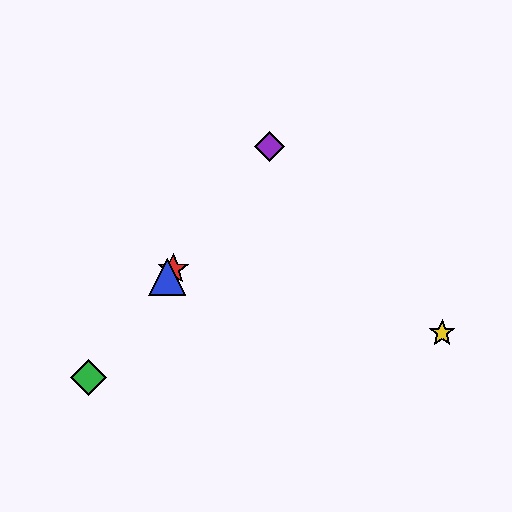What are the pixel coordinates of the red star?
The red star is at (173, 269).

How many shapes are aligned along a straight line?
4 shapes (the red star, the blue triangle, the green diamond, the purple diamond) are aligned along a straight line.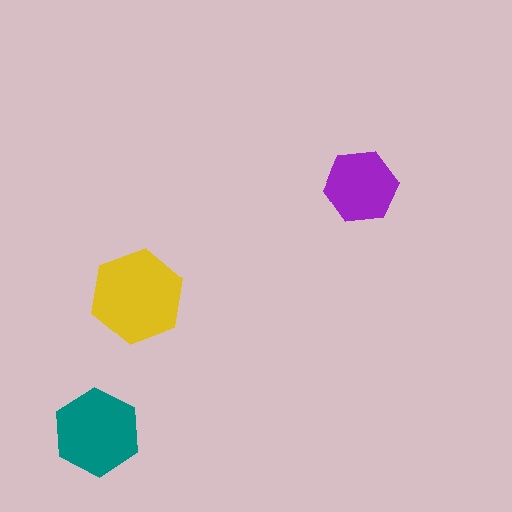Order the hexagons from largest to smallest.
the yellow one, the teal one, the purple one.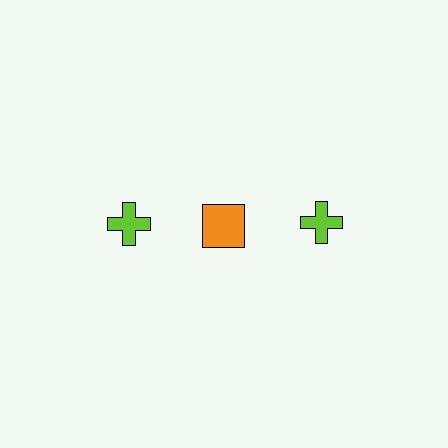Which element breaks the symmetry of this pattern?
The orange square in the top row, second from left column breaks the symmetry. All other shapes are lime crosses.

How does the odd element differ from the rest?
It differs in both color (orange instead of lime) and shape (square instead of cross).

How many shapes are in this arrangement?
There are 3 shapes arranged in a grid pattern.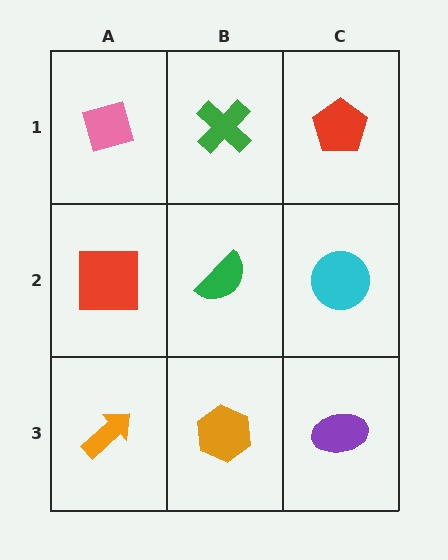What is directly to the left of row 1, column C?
A green cross.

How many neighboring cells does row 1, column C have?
2.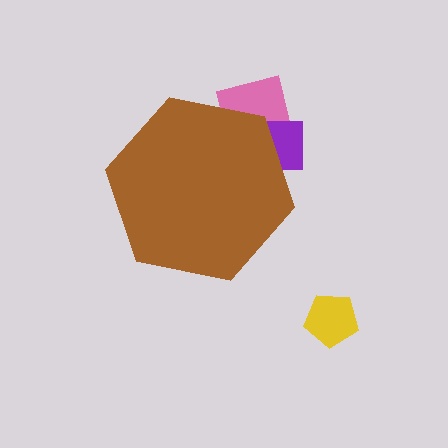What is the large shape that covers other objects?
A brown hexagon.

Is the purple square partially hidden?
Yes, the purple square is partially hidden behind the brown hexagon.